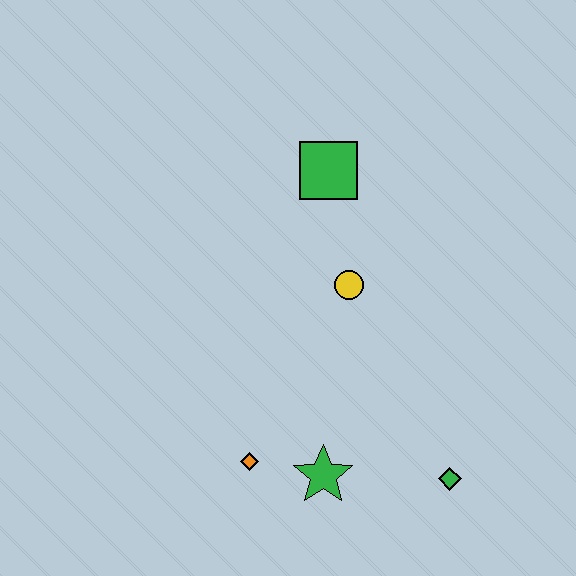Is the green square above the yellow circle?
Yes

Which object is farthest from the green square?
The green diamond is farthest from the green square.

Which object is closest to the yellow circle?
The green square is closest to the yellow circle.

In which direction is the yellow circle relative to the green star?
The yellow circle is above the green star.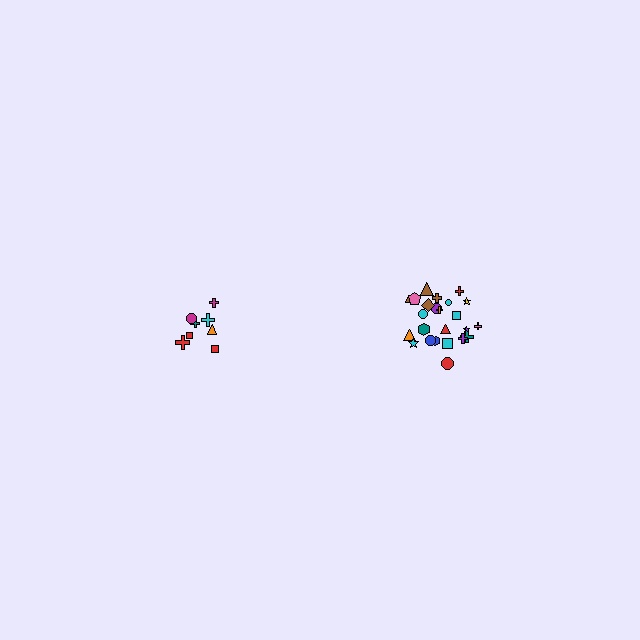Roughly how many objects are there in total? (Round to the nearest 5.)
Roughly 35 objects in total.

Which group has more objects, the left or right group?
The right group.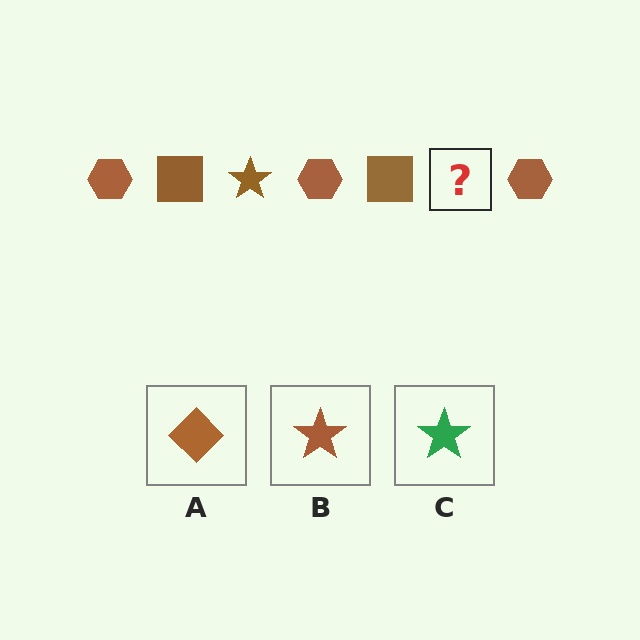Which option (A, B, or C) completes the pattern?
B.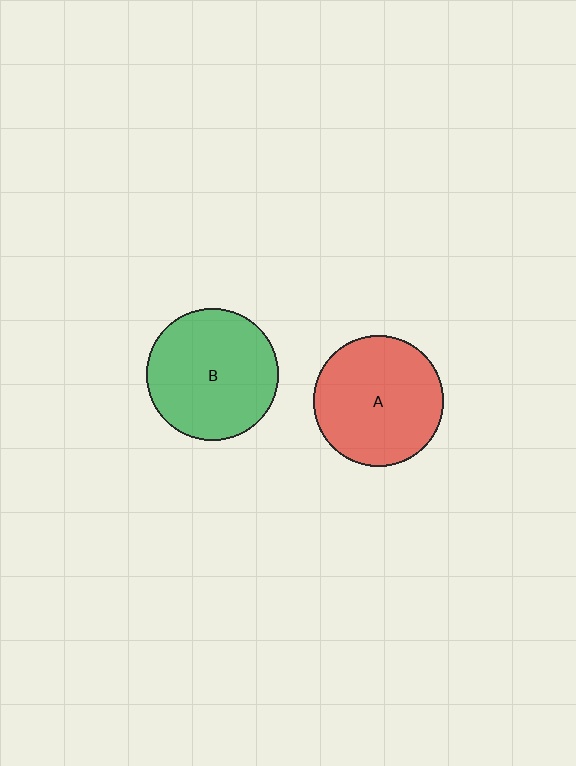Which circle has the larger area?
Circle B (green).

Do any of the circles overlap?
No, none of the circles overlap.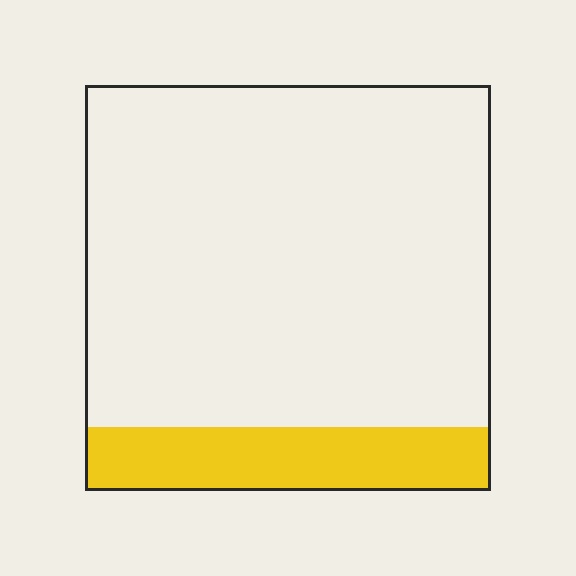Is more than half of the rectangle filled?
No.